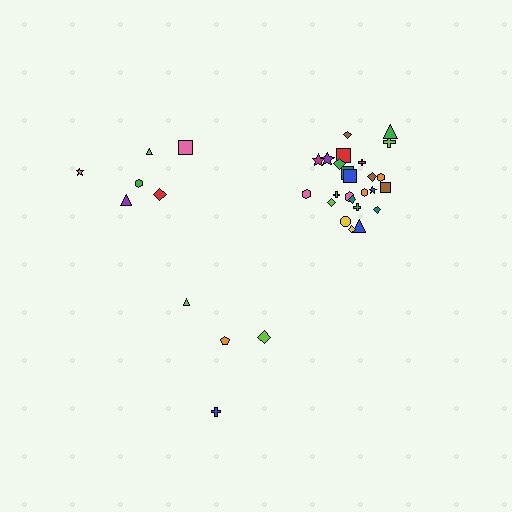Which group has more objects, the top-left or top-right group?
The top-right group.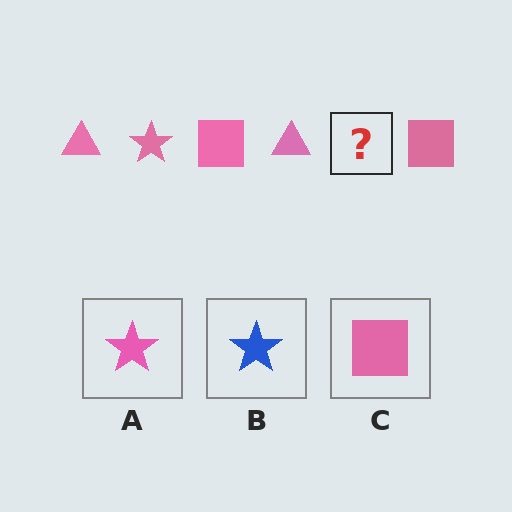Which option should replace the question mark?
Option A.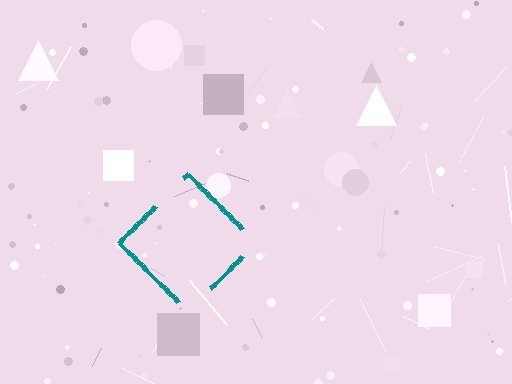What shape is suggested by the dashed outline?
The dashed outline suggests a diamond.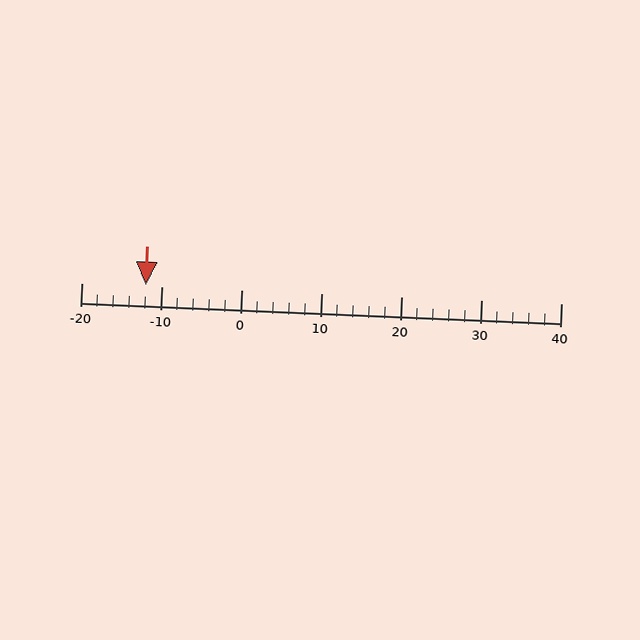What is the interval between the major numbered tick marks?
The major tick marks are spaced 10 units apart.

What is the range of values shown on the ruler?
The ruler shows values from -20 to 40.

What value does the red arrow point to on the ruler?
The red arrow points to approximately -12.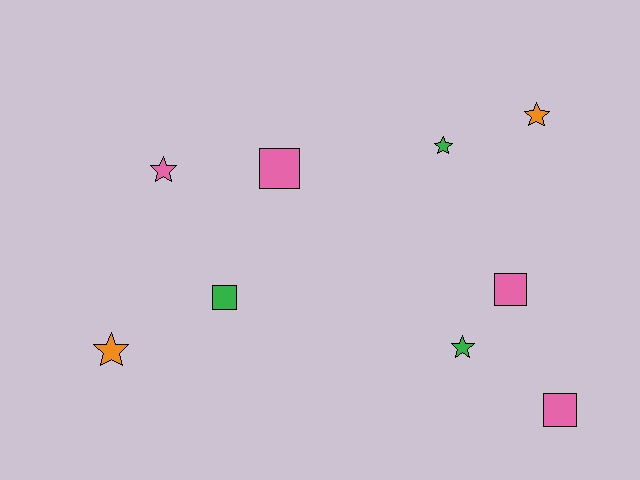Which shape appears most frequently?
Star, with 5 objects.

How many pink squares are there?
There are 3 pink squares.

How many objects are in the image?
There are 9 objects.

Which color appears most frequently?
Pink, with 4 objects.